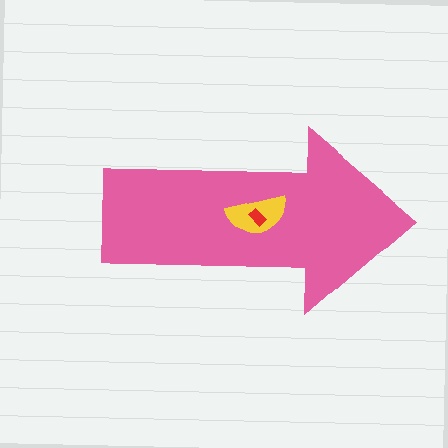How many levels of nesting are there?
3.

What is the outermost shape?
The pink arrow.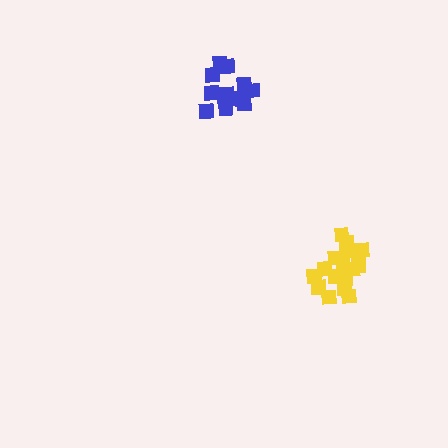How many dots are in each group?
Group 1: 14 dots, Group 2: 17 dots (31 total).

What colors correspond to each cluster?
The clusters are colored: blue, yellow.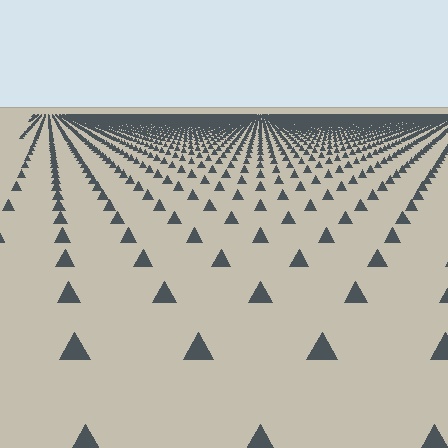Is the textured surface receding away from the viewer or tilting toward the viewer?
The surface is receding away from the viewer. Texture elements get smaller and denser toward the top.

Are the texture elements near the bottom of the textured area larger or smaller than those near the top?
Larger. Near the bottom, elements are closer to the viewer and appear at a bigger on-screen size.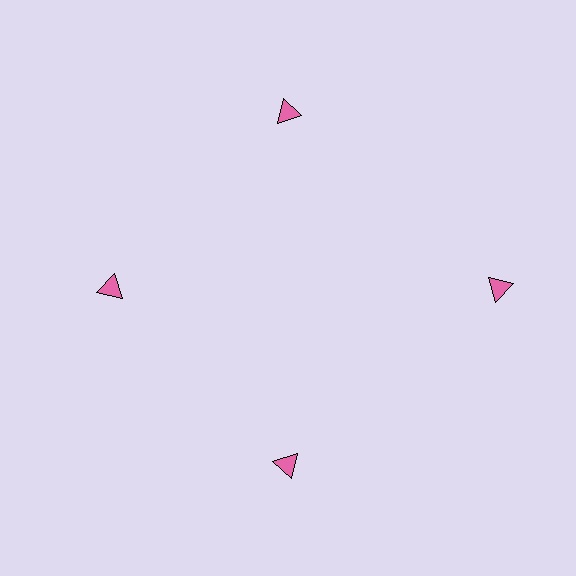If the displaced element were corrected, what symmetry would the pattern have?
It would have 4-fold rotational symmetry — the pattern would map onto itself every 90 degrees.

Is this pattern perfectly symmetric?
No. The 4 pink triangles are arranged in a ring, but one element near the 3 o'clock position is pushed outward from the center, breaking the 4-fold rotational symmetry.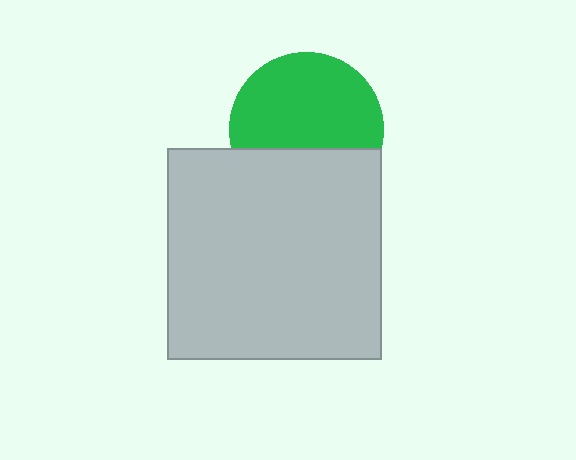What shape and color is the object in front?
The object in front is a light gray rectangle.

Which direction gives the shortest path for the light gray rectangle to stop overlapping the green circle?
Moving down gives the shortest separation.